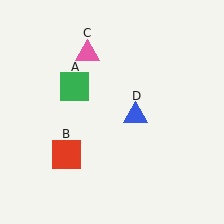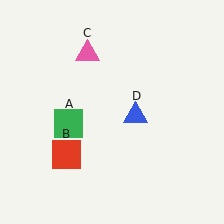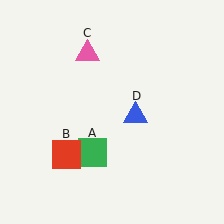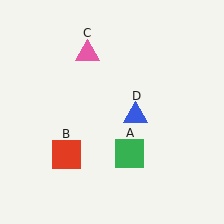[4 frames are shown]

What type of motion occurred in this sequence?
The green square (object A) rotated counterclockwise around the center of the scene.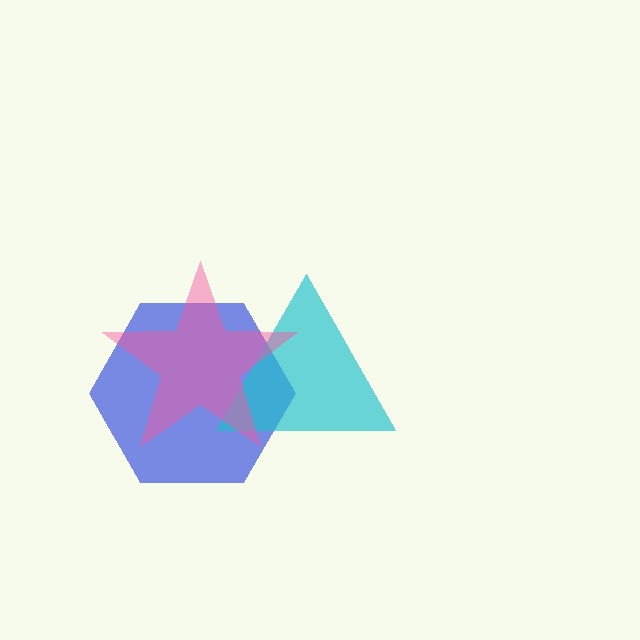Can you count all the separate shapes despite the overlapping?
Yes, there are 3 separate shapes.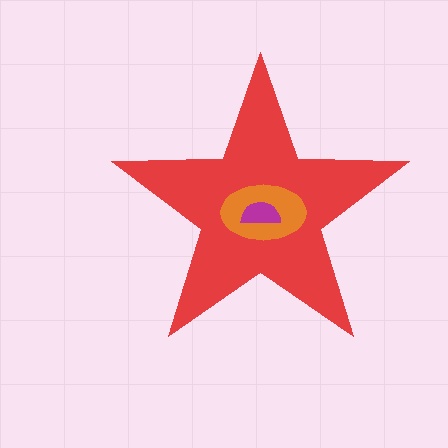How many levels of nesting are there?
3.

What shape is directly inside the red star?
The orange ellipse.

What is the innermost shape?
The magenta semicircle.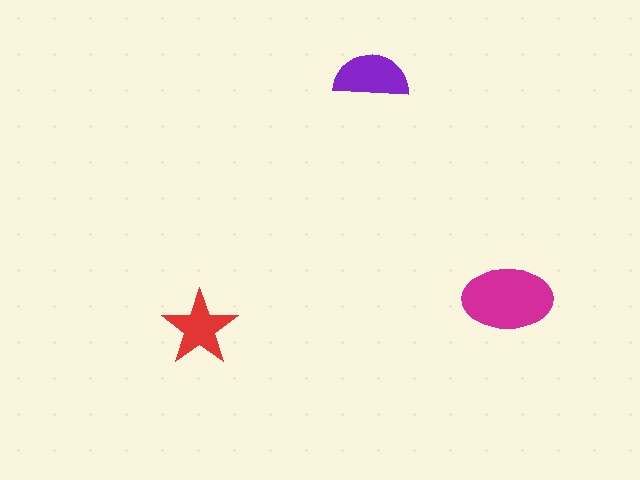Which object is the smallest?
The red star.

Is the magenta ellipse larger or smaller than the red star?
Larger.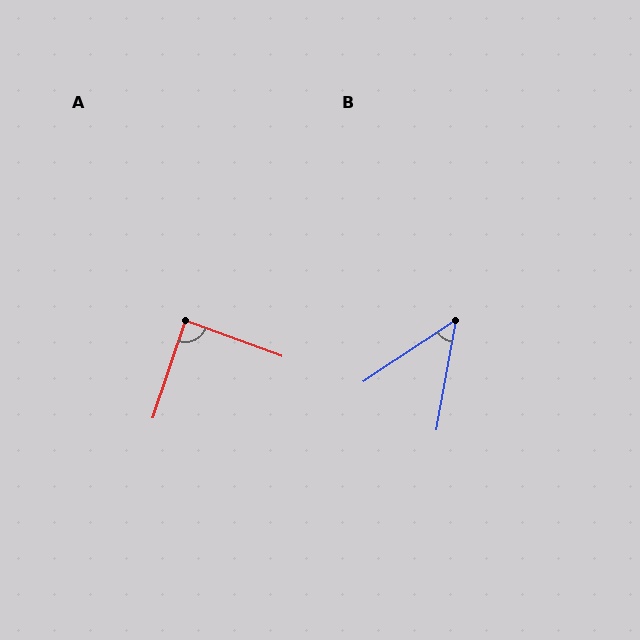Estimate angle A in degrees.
Approximately 89 degrees.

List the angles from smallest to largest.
B (47°), A (89°).